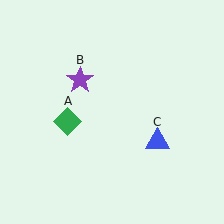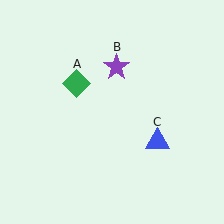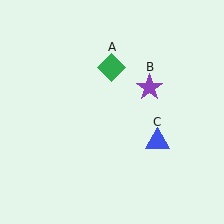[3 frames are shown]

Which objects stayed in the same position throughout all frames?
Blue triangle (object C) remained stationary.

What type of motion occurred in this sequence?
The green diamond (object A), purple star (object B) rotated clockwise around the center of the scene.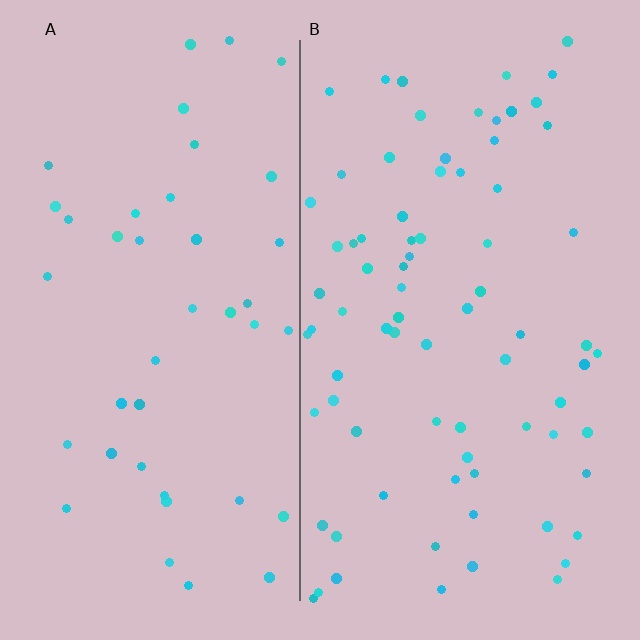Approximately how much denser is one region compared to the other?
Approximately 1.8× — region B over region A.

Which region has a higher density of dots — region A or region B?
B (the right).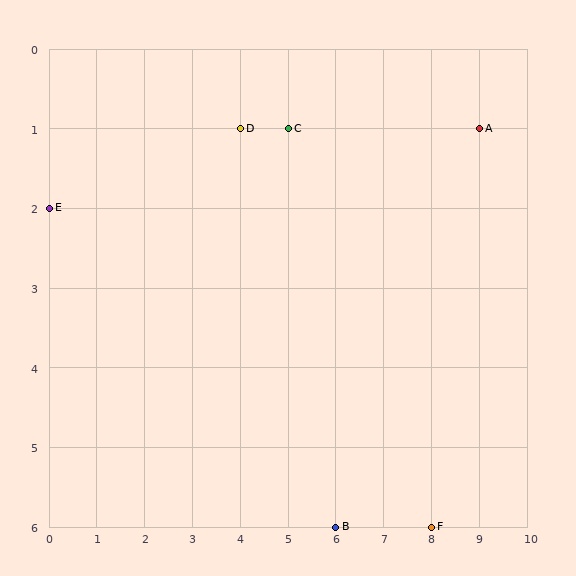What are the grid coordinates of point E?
Point E is at grid coordinates (0, 2).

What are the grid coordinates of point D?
Point D is at grid coordinates (4, 1).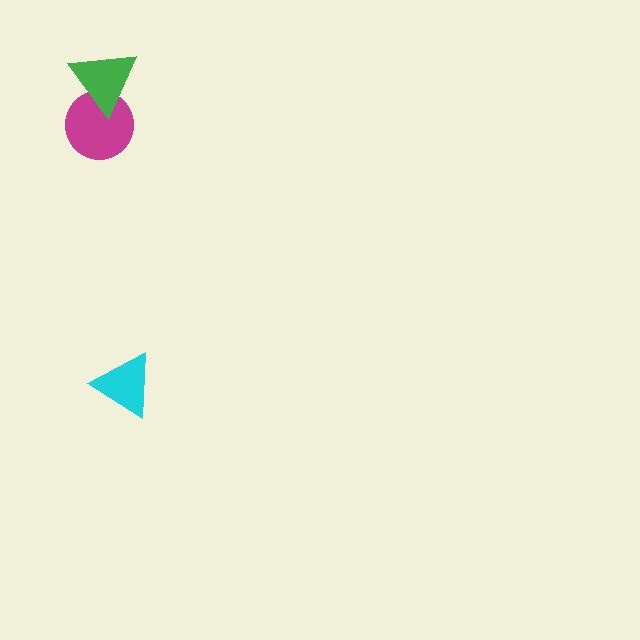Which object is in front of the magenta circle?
The green triangle is in front of the magenta circle.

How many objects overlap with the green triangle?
1 object overlaps with the green triangle.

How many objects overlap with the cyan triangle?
0 objects overlap with the cyan triangle.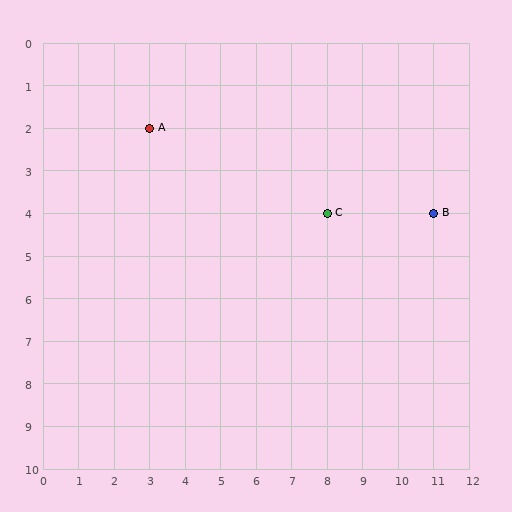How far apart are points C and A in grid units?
Points C and A are 5 columns and 2 rows apart (about 5.4 grid units diagonally).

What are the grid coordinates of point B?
Point B is at grid coordinates (11, 4).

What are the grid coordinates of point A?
Point A is at grid coordinates (3, 2).